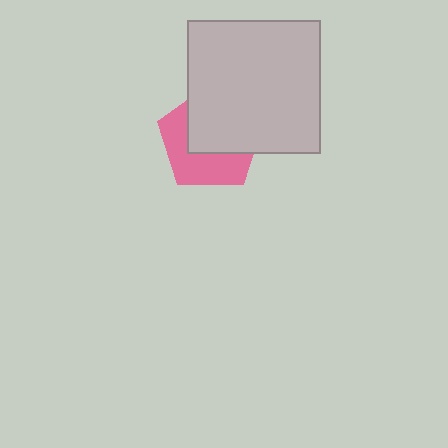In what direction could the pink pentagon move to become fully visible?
The pink pentagon could move toward the lower-left. That would shift it out from behind the light gray square entirely.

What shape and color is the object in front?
The object in front is a light gray square.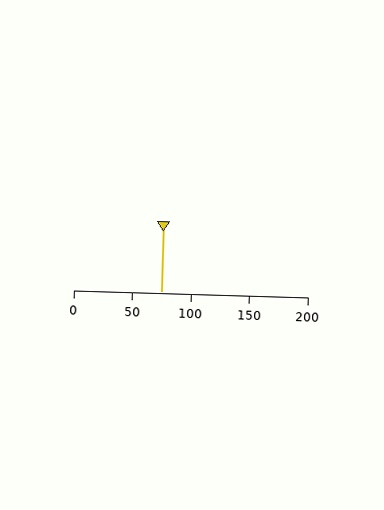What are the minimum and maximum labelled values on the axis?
The axis runs from 0 to 200.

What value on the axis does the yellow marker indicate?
The marker indicates approximately 75.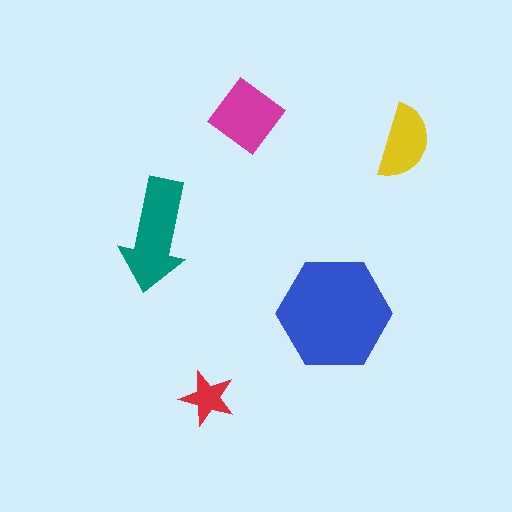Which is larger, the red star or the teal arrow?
The teal arrow.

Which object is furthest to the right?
The yellow semicircle is rightmost.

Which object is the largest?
The blue hexagon.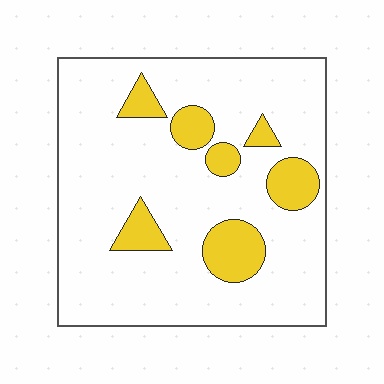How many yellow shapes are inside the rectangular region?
7.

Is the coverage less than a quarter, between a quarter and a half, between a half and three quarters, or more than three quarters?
Less than a quarter.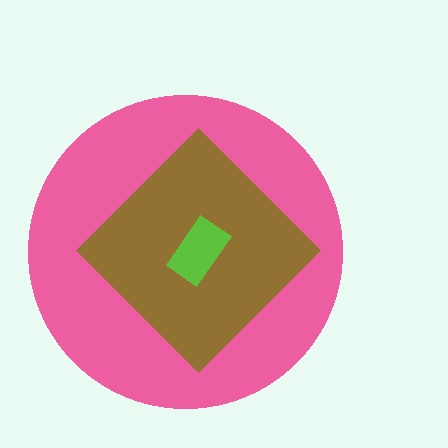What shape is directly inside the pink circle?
The brown diamond.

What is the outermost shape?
The pink circle.